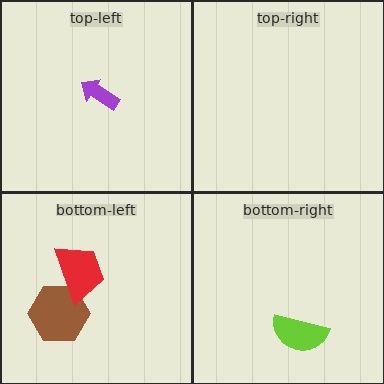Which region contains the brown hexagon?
The bottom-left region.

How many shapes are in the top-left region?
1.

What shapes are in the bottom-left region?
The brown hexagon, the red trapezoid.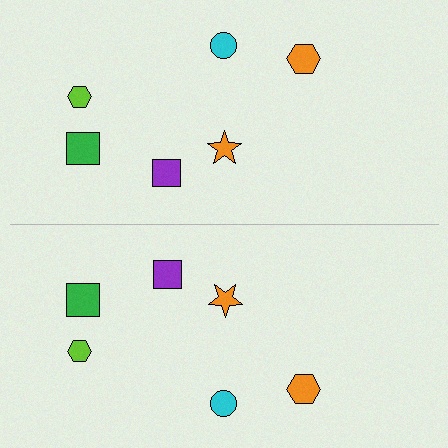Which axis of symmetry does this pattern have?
The pattern has a horizontal axis of symmetry running through the center of the image.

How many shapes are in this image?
There are 12 shapes in this image.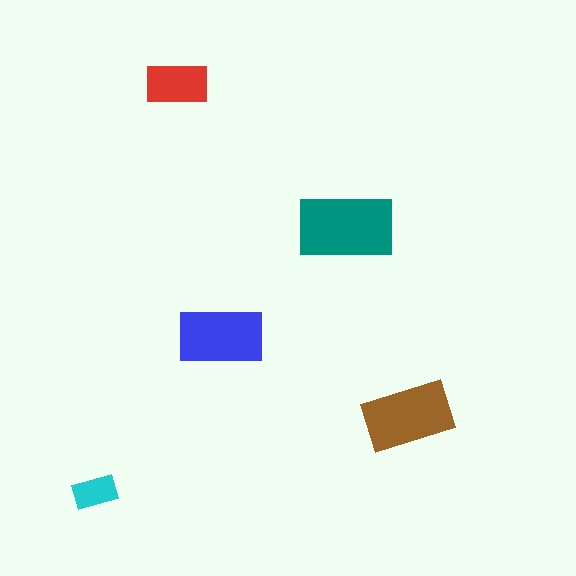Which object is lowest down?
The cyan rectangle is bottommost.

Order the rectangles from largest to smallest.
the teal one, the brown one, the blue one, the red one, the cyan one.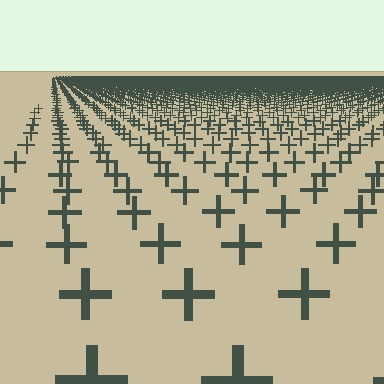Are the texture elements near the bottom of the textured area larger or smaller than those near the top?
Larger. Near the bottom, elements are closer to the viewer and appear at a bigger on-screen size.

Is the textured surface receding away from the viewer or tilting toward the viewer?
The surface is receding away from the viewer. Texture elements get smaller and denser toward the top.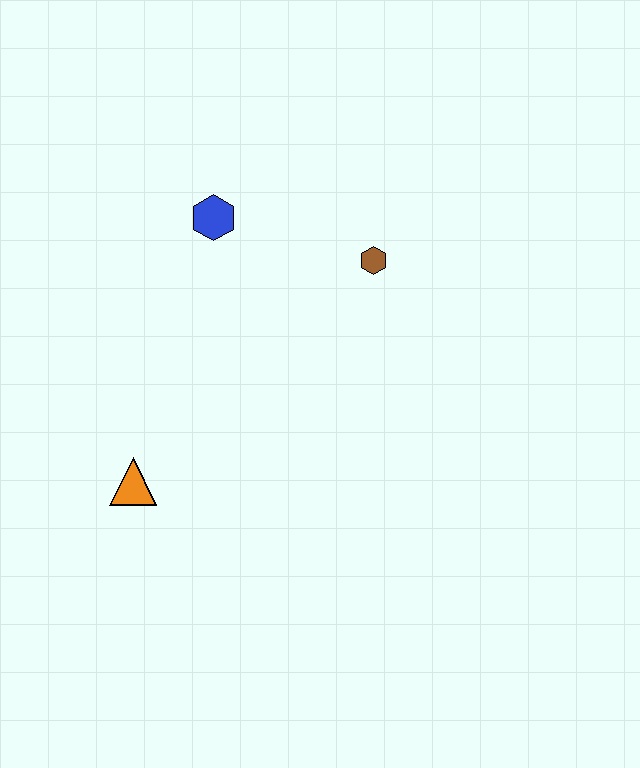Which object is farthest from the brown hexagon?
The orange triangle is farthest from the brown hexagon.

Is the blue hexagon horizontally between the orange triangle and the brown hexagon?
Yes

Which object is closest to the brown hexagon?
The blue hexagon is closest to the brown hexagon.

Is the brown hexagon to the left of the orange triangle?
No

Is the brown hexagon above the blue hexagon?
No